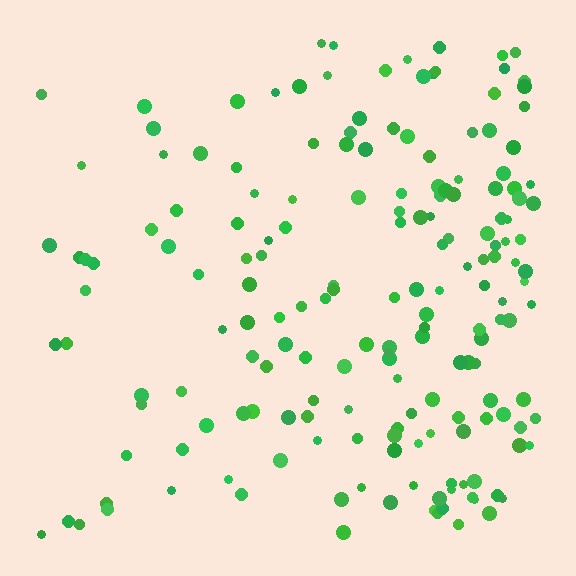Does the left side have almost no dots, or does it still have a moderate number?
Still a moderate number, just noticeably fewer than the right.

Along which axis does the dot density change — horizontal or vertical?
Horizontal.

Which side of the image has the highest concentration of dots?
The right.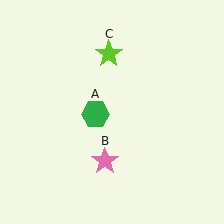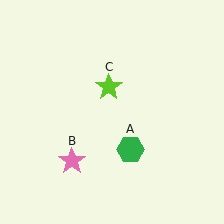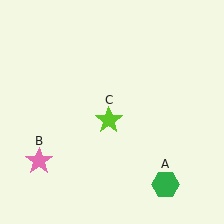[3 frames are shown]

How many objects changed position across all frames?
3 objects changed position: green hexagon (object A), pink star (object B), lime star (object C).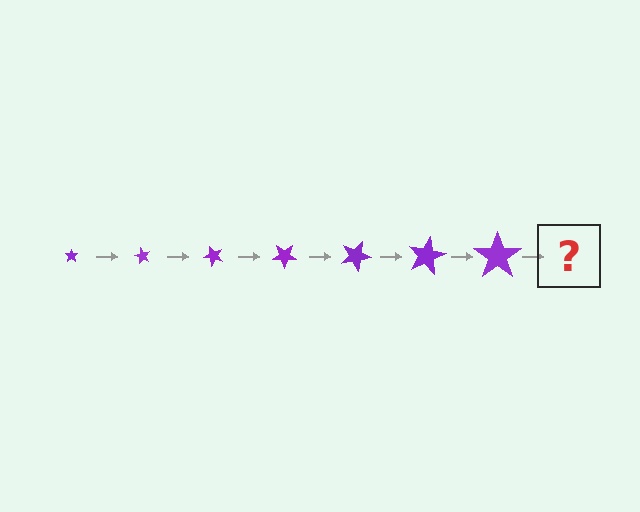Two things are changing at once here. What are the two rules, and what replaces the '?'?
The two rules are that the star grows larger each step and it rotates 60 degrees each step. The '?' should be a star, larger than the previous one and rotated 420 degrees from the start.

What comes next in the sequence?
The next element should be a star, larger than the previous one and rotated 420 degrees from the start.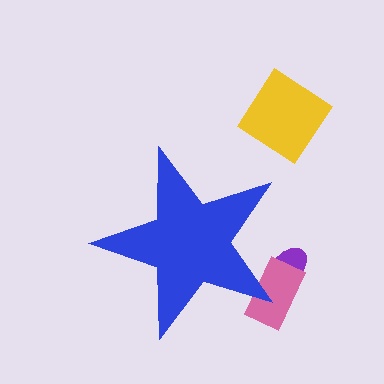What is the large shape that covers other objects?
A blue star.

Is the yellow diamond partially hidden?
No, the yellow diamond is fully visible.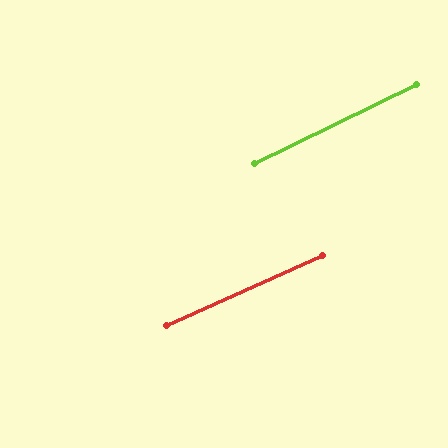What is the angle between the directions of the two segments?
Approximately 2 degrees.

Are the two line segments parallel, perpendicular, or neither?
Parallel — their directions differ by only 1.7°.